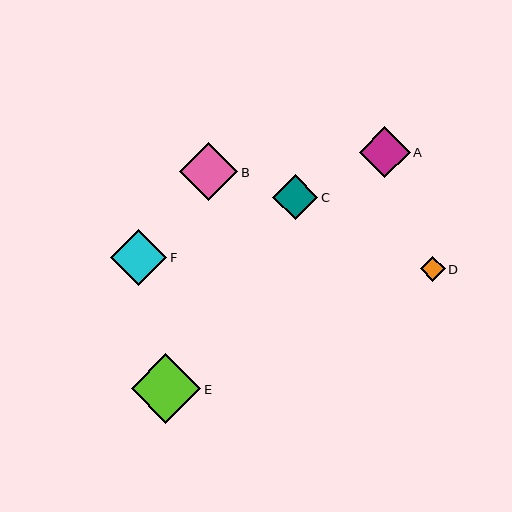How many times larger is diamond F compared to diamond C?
Diamond F is approximately 1.2 times the size of diamond C.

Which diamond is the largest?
Diamond E is the largest with a size of approximately 69 pixels.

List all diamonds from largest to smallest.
From largest to smallest: E, B, F, A, C, D.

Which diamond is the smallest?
Diamond D is the smallest with a size of approximately 25 pixels.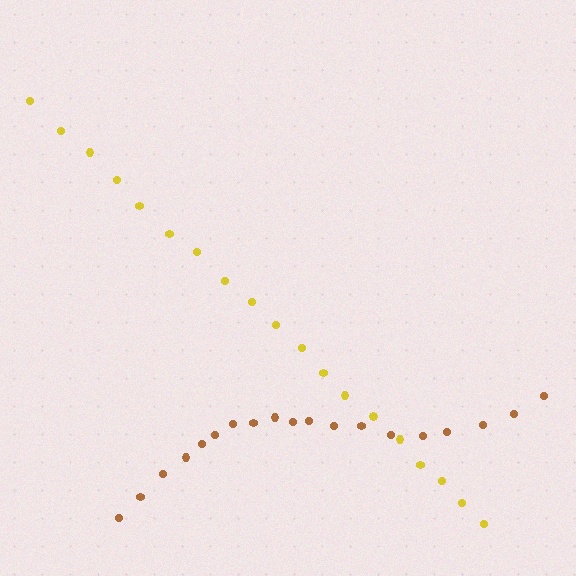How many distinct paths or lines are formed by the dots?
There are 2 distinct paths.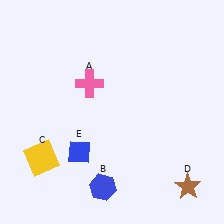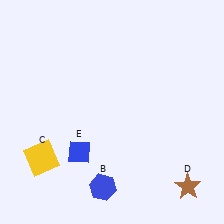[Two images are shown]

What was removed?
The pink cross (A) was removed in Image 2.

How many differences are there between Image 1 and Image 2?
There is 1 difference between the two images.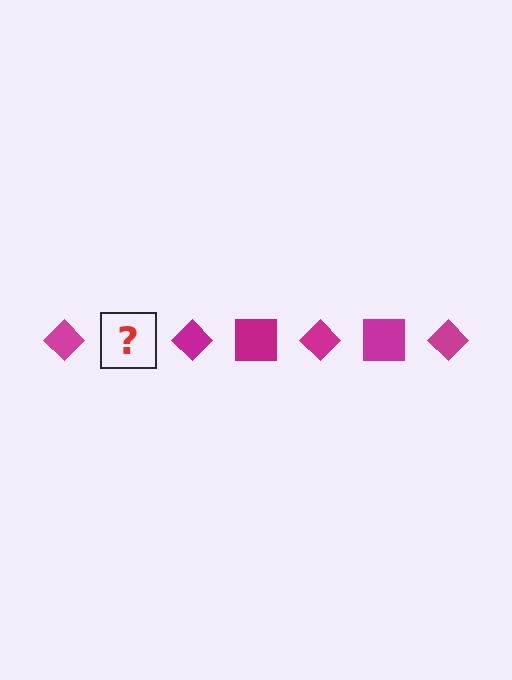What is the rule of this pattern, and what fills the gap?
The rule is that the pattern cycles through diamond, square shapes in magenta. The gap should be filled with a magenta square.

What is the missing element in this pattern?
The missing element is a magenta square.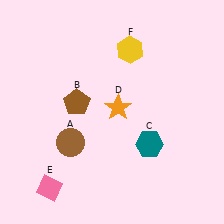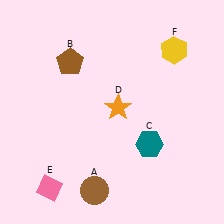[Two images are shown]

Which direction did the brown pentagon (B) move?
The brown pentagon (B) moved up.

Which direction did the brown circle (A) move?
The brown circle (A) moved down.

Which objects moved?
The objects that moved are: the brown circle (A), the brown pentagon (B), the yellow hexagon (F).